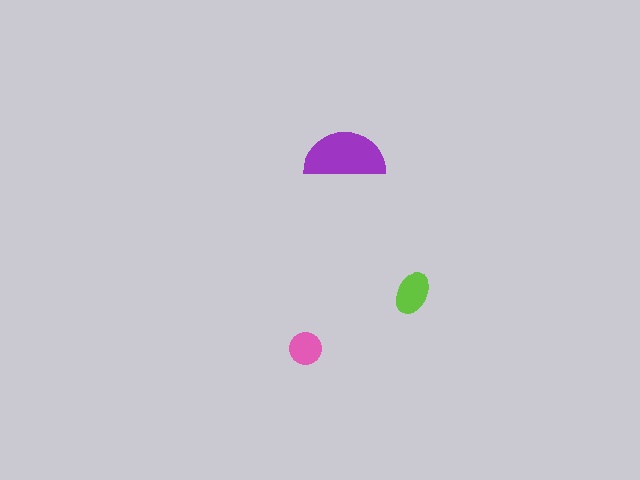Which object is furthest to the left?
The pink circle is leftmost.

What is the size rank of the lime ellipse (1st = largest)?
2nd.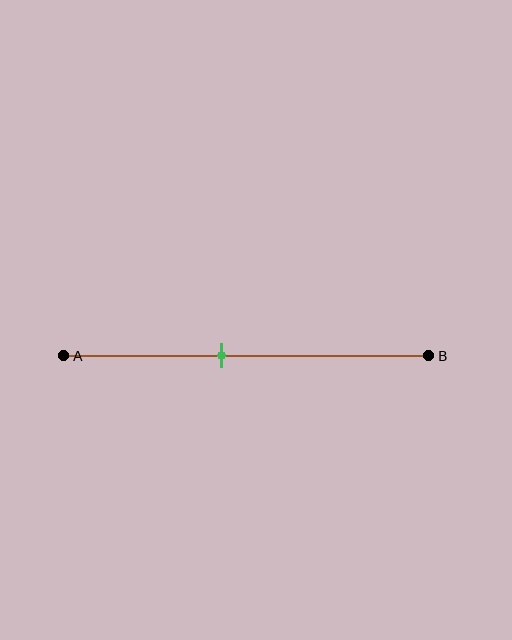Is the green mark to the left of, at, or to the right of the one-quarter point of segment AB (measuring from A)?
The green mark is to the right of the one-quarter point of segment AB.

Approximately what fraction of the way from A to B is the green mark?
The green mark is approximately 45% of the way from A to B.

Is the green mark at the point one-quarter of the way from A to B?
No, the mark is at about 45% from A, not at the 25% one-quarter point.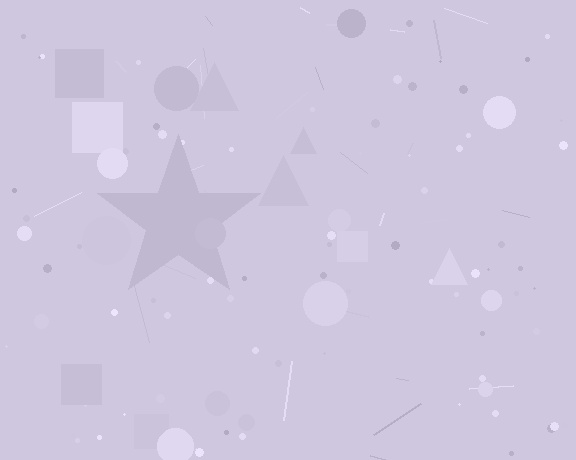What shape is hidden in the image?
A star is hidden in the image.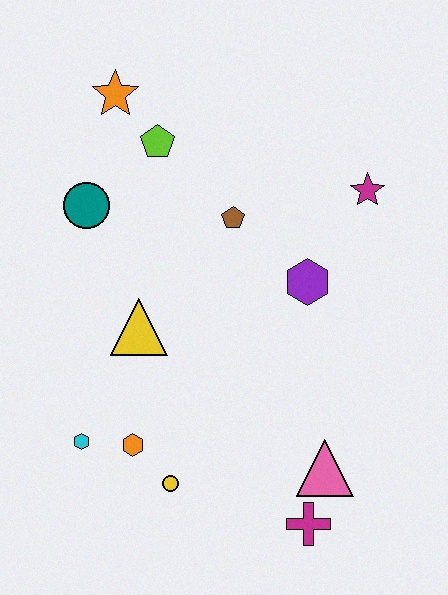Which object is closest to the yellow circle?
The orange hexagon is closest to the yellow circle.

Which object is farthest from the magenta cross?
The orange star is farthest from the magenta cross.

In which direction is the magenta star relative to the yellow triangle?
The magenta star is to the right of the yellow triangle.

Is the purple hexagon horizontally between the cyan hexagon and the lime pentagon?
No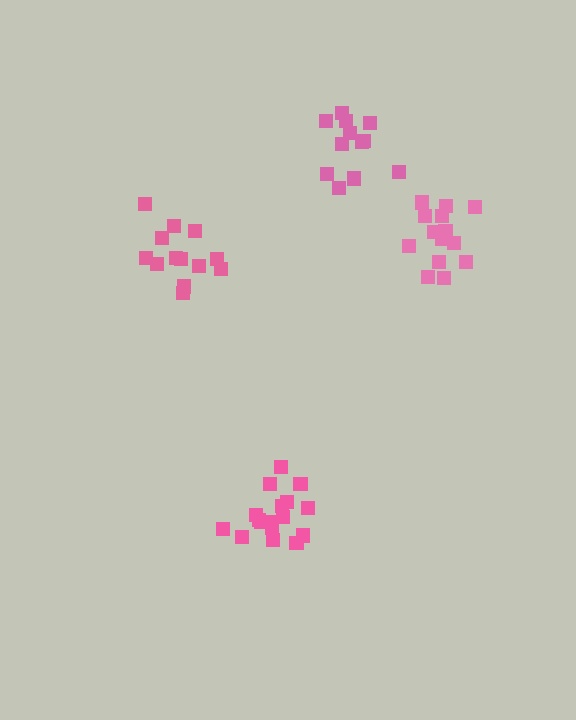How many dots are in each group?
Group 1: 17 dots, Group 2: 13 dots, Group 3: 12 dots, Group 4: 14 dots (56 total).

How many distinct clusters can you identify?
There are 4 distinct clusters.